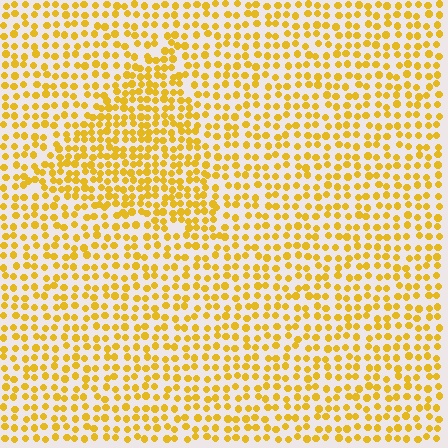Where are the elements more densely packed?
The elements are more densely packed inside the triangle boundary.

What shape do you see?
I see a triangle.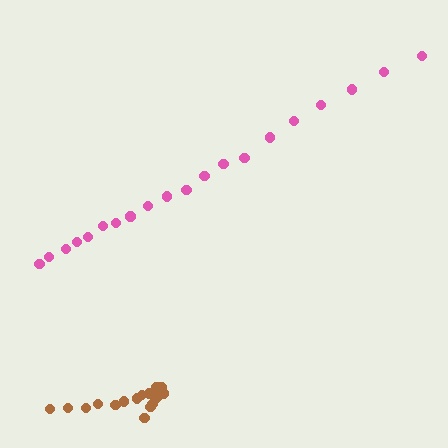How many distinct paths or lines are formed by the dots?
There are 2 distinct paths.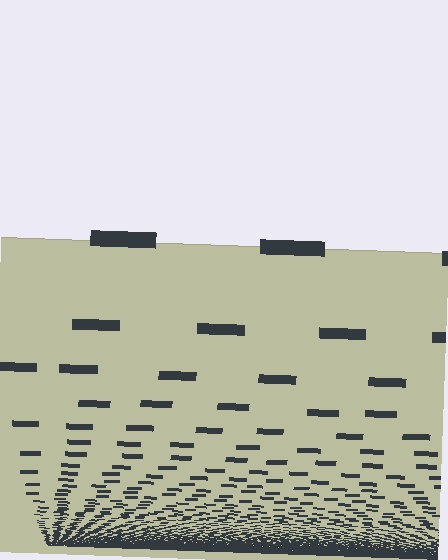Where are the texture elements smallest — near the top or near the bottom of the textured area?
Near the bottom.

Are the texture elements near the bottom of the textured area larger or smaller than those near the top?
Smaller. The gradient is inverted — elements near the bottom are smaller and denser.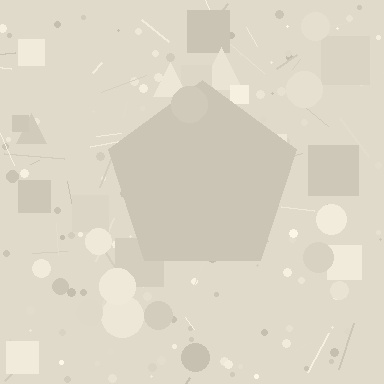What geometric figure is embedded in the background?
A pentagon is embedded in the background.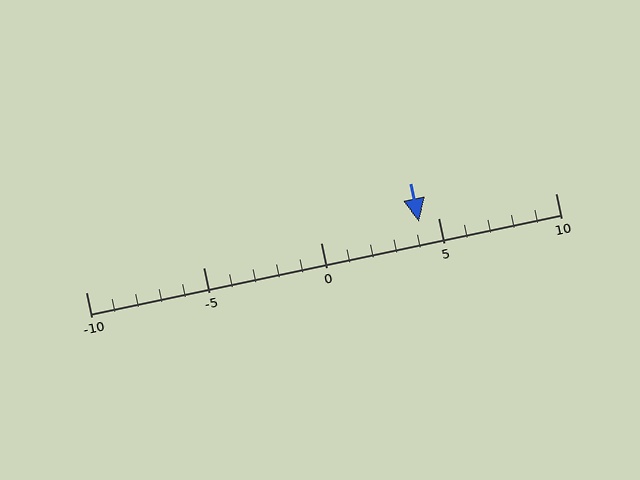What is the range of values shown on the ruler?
The ruler shows values from -10 to 10.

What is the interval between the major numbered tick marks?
The major tick marks are spaced 5 units apart.